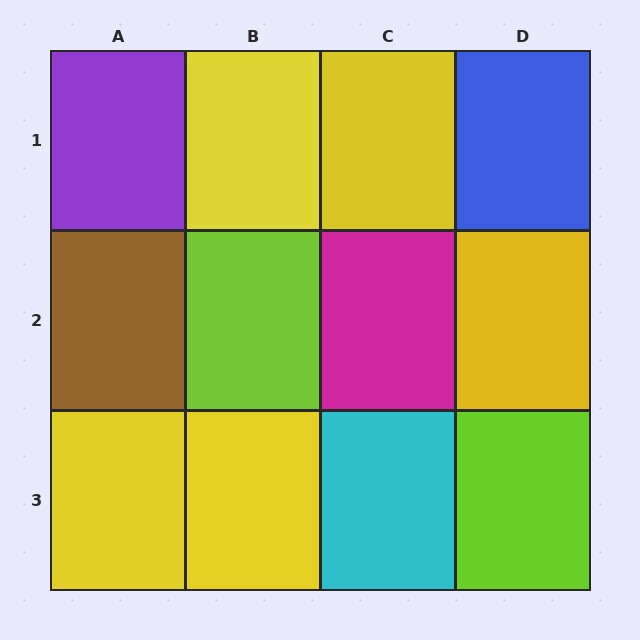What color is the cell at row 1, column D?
Blue.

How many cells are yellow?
5 cells are yellow.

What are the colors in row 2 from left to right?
Brown, lime, magenta, yellow.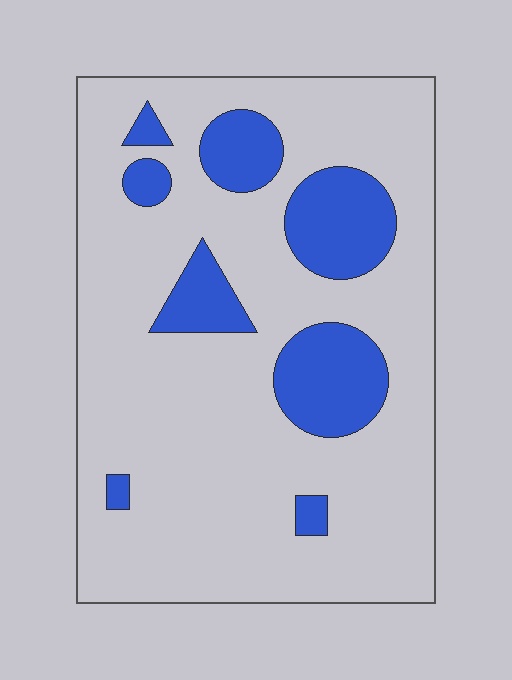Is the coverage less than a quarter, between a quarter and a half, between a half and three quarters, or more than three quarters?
Less than a quarter.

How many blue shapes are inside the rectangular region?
8.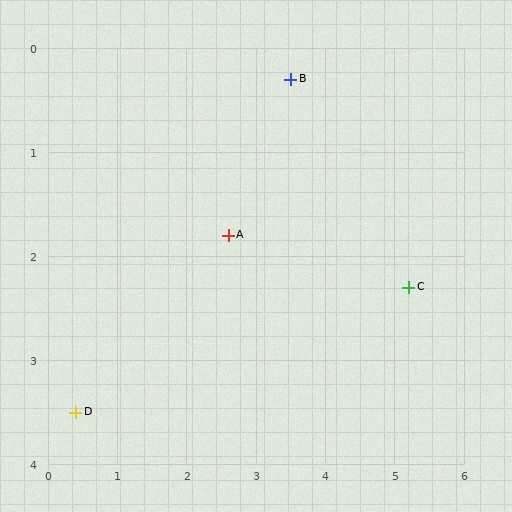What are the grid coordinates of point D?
Point D is at approximately (0.4, 3.5).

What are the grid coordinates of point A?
Point A is at approximately (2.6, 1.8).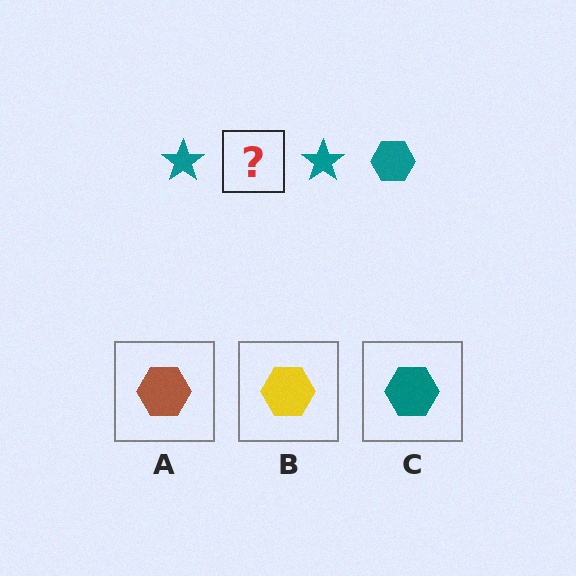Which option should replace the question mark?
Option C.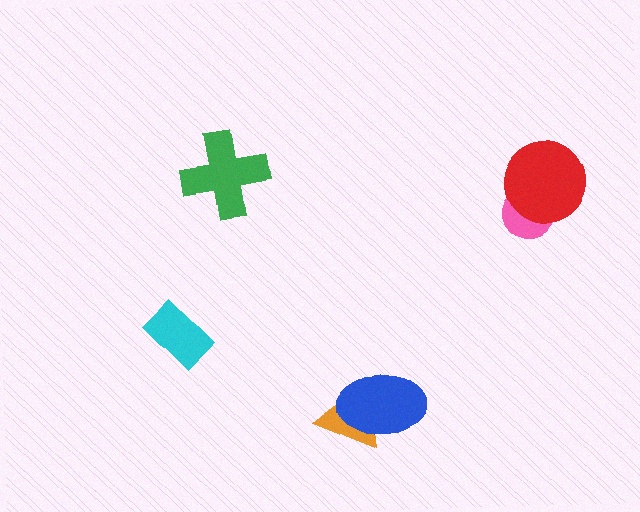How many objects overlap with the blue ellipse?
1 object overlaps with the blue ellipse.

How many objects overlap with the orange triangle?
1 object overlaps with the orange triangle.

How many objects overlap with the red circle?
1 object overlaps with the red circle.